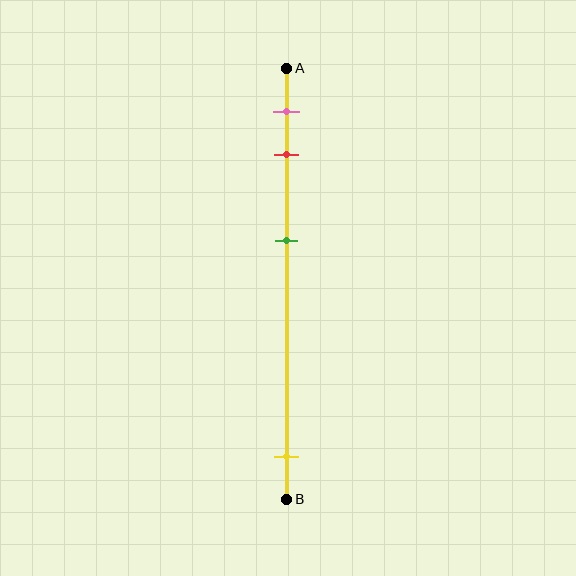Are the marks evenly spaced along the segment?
No, the marks are not evenly spaced.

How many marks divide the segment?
There are 4 marks dividing the segment.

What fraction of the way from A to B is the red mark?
The red mark is approximately 20% (0.2) of the way from A to B.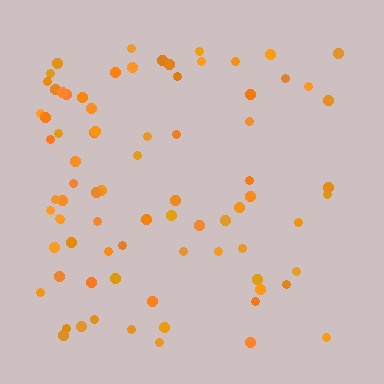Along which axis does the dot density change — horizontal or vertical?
Horizontal.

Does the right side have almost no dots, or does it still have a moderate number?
Still a moderate number, just noticeably fewer than the left.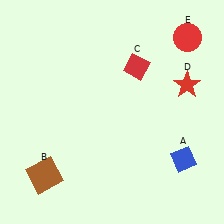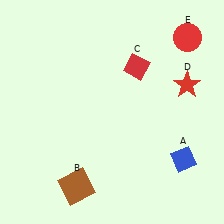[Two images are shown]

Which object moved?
The brown square (B) moved right.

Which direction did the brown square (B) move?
The brown square (B) moved right.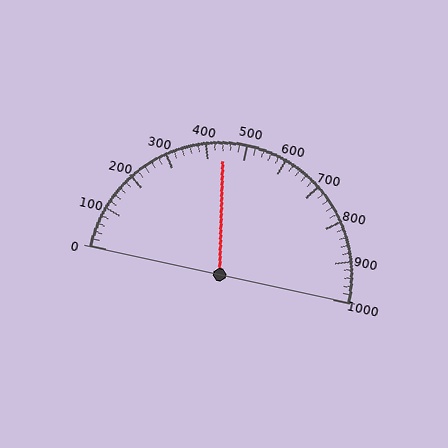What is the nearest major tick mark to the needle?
The nearest major tick mark is 400.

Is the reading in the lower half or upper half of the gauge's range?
The reading is in the lower half of the range (0 to 1000).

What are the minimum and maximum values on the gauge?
The gauge ranges from 0 to 1000.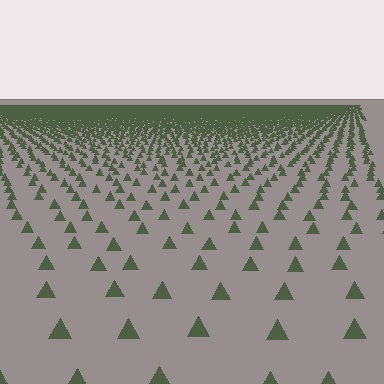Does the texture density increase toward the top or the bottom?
Density increases toward the top.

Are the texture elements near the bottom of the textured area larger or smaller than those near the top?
Larger. Near the bottom, elements are closer to the viewer and appear at a bigger on-screen size.